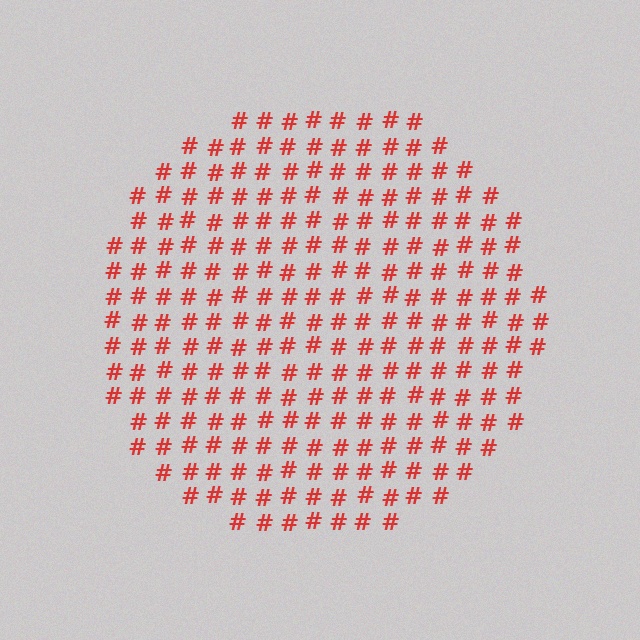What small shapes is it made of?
It is made of small hash symbols.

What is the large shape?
The large shape is a circle.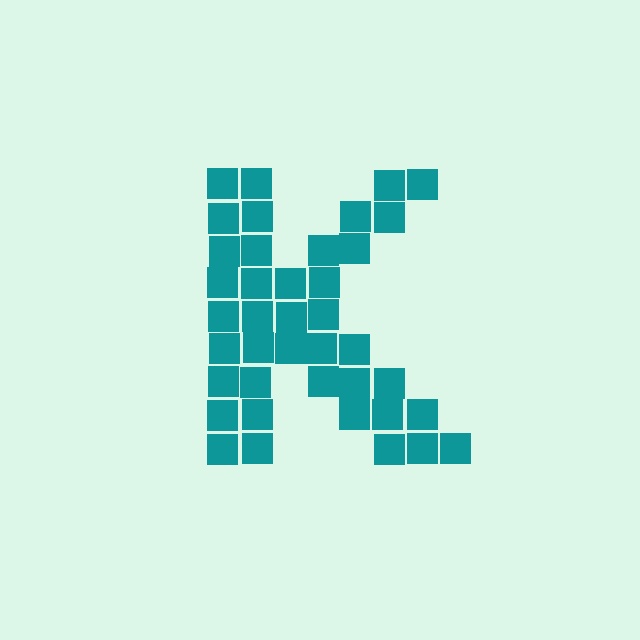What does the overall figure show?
The overall figure shows the letter K.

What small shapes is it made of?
It is made of small squares.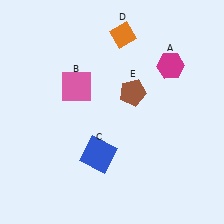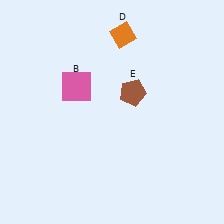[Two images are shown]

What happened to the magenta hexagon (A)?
The magenta hexagon (A) was removed in Image 2. It was in the top-right area of Image 1.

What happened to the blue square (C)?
The blue square (C) was removed in Image 2. It was in the bottom-left area of Image 1.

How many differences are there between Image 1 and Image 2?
There are 2 differences between the two images.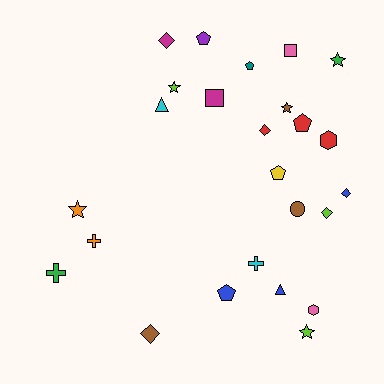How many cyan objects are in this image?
There are 2 cyan objects.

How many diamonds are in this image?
There are 5 diamonds.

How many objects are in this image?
There are 25 objects.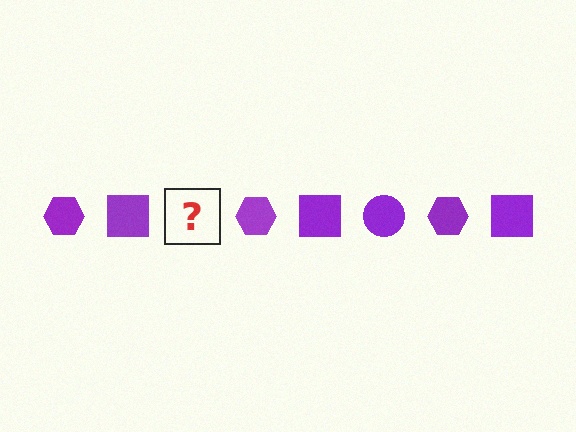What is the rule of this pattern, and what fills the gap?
The rule is that the pattern cycles through hexagon, square, circle shapes in purple. The gap should be filled with a purple circle.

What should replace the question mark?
The question mark should be replaced with a purple circle.